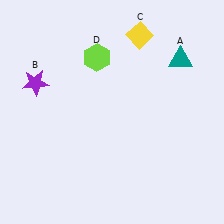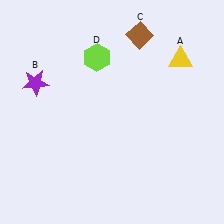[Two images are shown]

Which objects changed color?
A changed from teal to yellow. C changed from yellow to brown.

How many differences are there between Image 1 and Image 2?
There are 2 differences between the two images.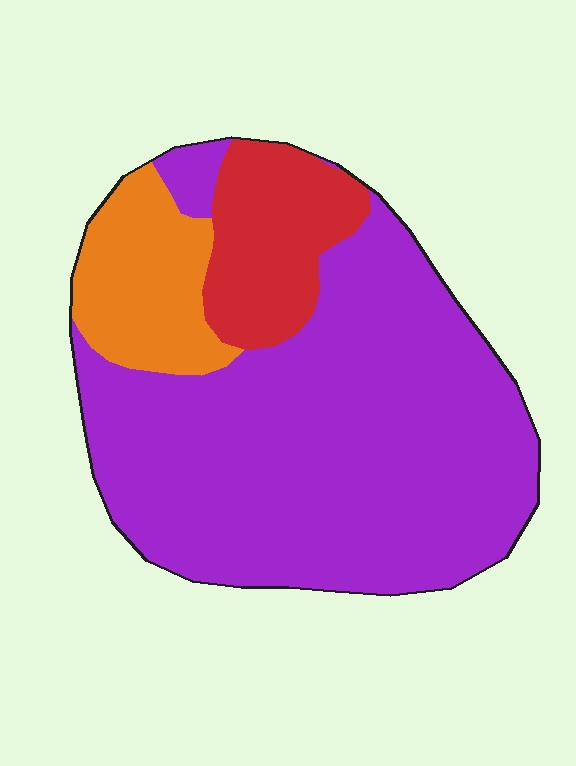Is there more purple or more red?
Purple.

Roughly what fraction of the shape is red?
Red takes up less than a quarter of the shape.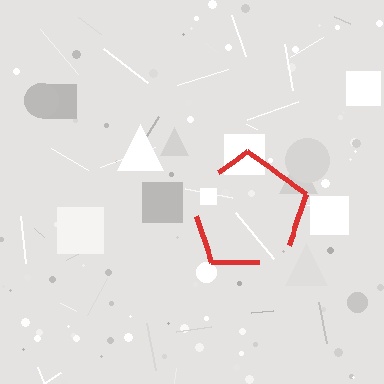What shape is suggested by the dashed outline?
The dashed outline suggests a pentagon.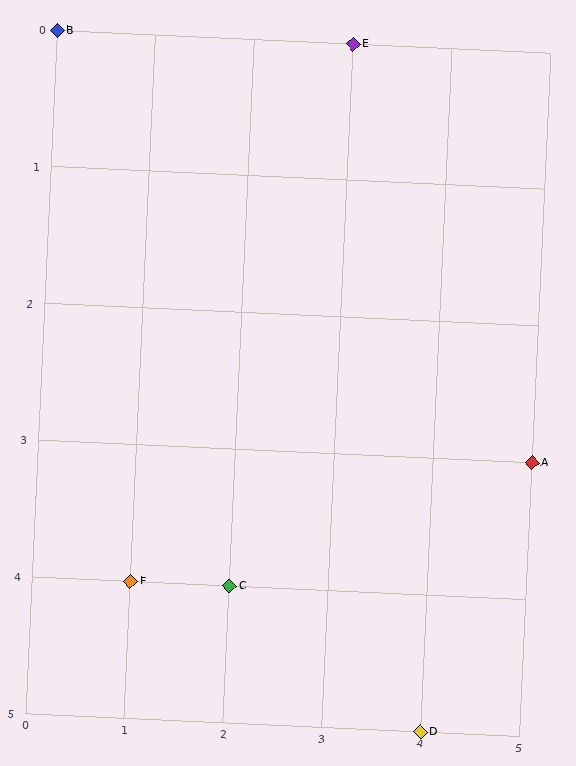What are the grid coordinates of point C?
Point C is at grid coordinates (2, 4).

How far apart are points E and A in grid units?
Points E and A are 2 columns and 3 rows apart (about 3.6 grid units diagonally).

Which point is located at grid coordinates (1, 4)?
Point F is at (1, 4).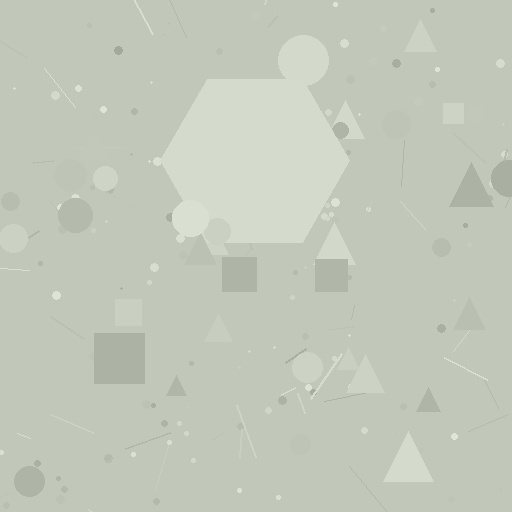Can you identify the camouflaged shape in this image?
The camouflaged shape is a hexagon.